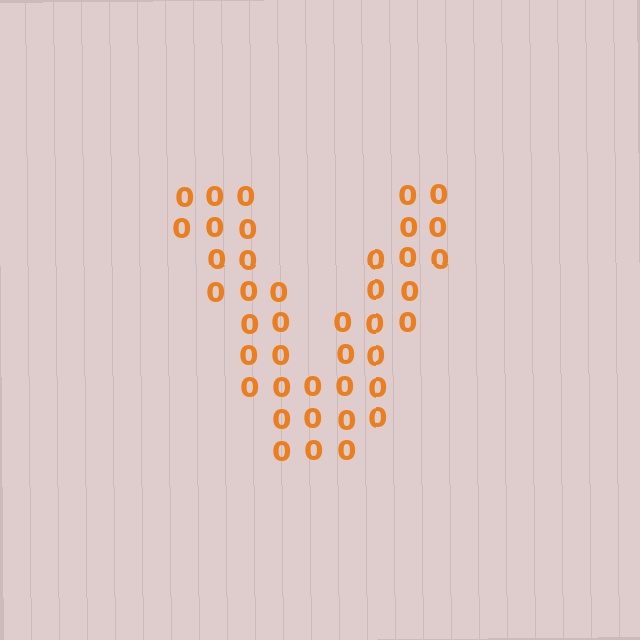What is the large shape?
The large shape is the letter V.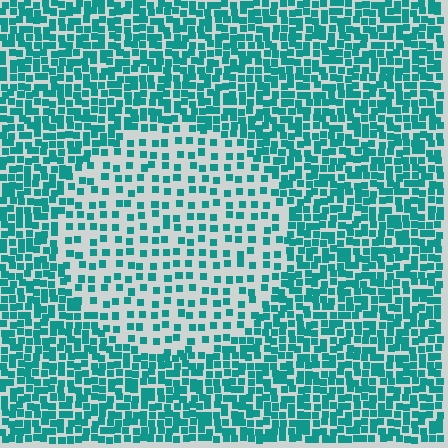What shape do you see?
I see a circle.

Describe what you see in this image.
The image contains small teal elements arranged at two different densities. A circle-shaped region is visible where the elements are less densely packed than the surrounding area.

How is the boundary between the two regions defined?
The boundary is defined by a change in element density (approximately 2.3x ratio). All elements are the same color, size, and shape.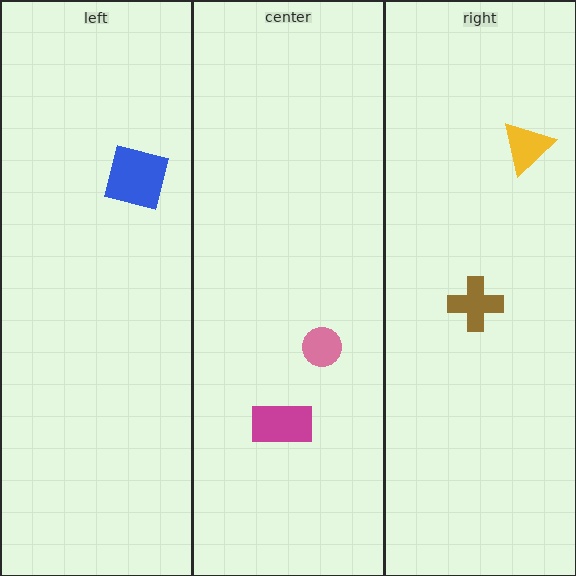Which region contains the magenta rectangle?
The center region.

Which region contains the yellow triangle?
The right region.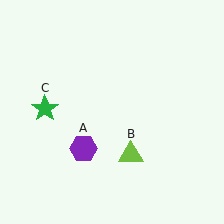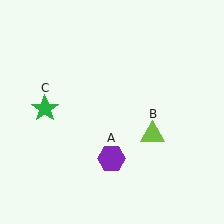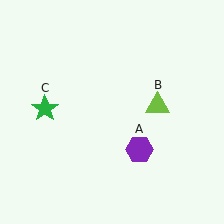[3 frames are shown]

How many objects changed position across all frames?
2 objects changed position: purple hexagon (object A), lime triangle (object B).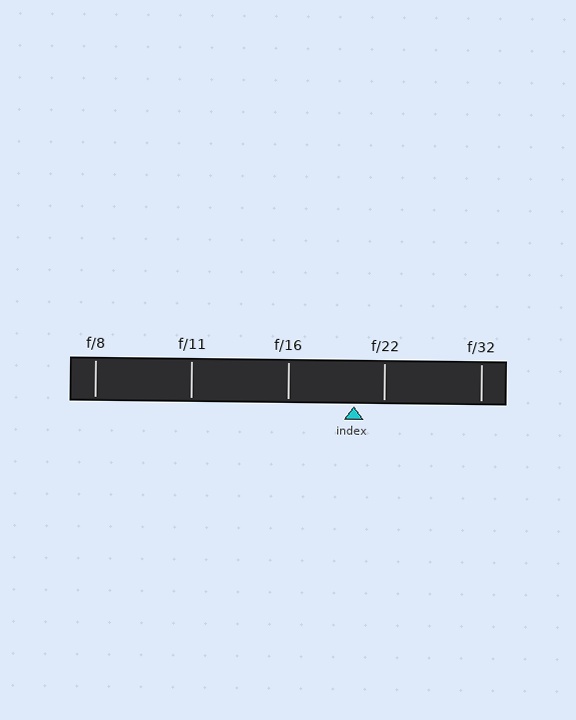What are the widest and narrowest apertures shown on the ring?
The widest aperture shown is f/8 and the narrowest is f/32.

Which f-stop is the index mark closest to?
The index mark is closest to f/22.